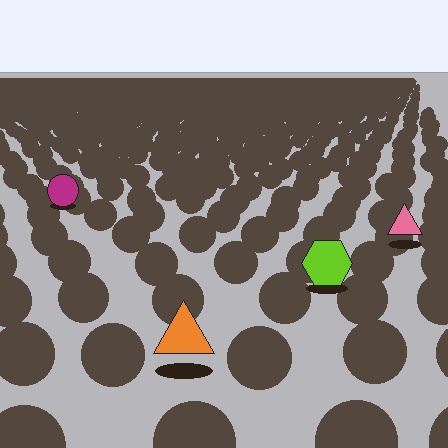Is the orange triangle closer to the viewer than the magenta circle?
Yes. The orange triangle is closer — you can tell from the texture gradient: the ground texture is coarser near it.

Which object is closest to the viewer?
The orange triangle is closest. The texture marks near it are larger and more spread out.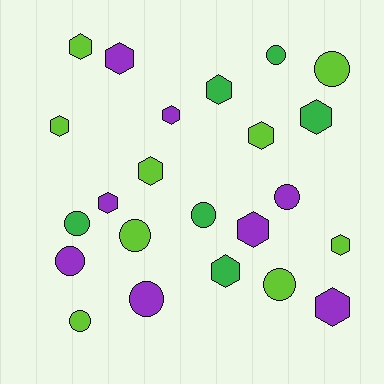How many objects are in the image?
There are 23 objects.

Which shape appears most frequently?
Hexagon, with 13 objects.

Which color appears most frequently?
Lime, with 9 objects.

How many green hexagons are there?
There are 3 green hexagons.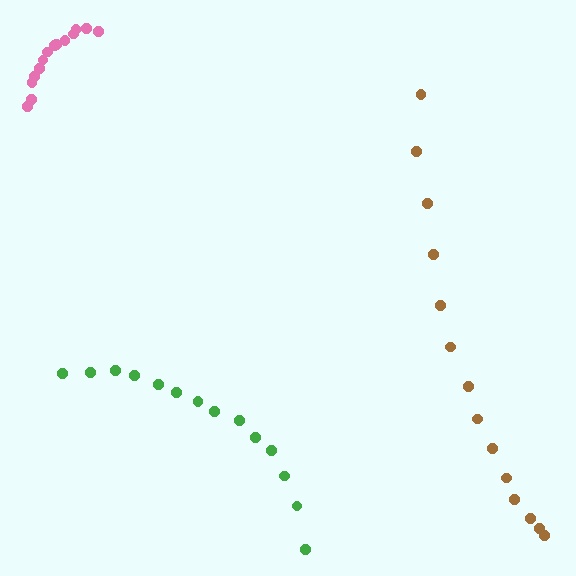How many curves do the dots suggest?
There are 3 distinct paths.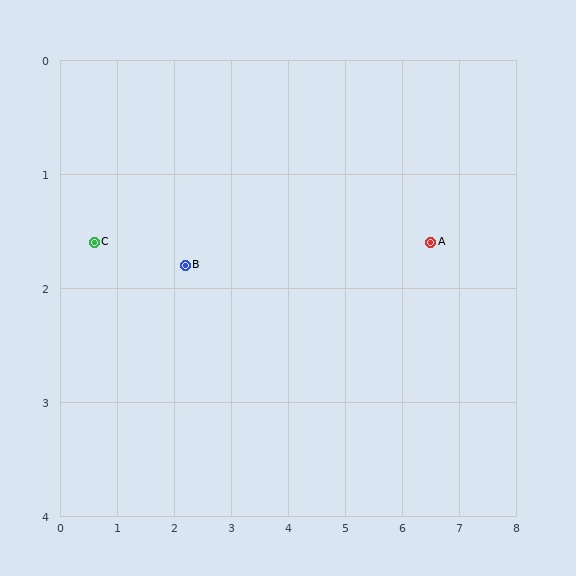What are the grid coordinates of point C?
Point C is at approximately (0.6, 1.6).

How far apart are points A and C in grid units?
Points A and C are about 5.9 grid units apart.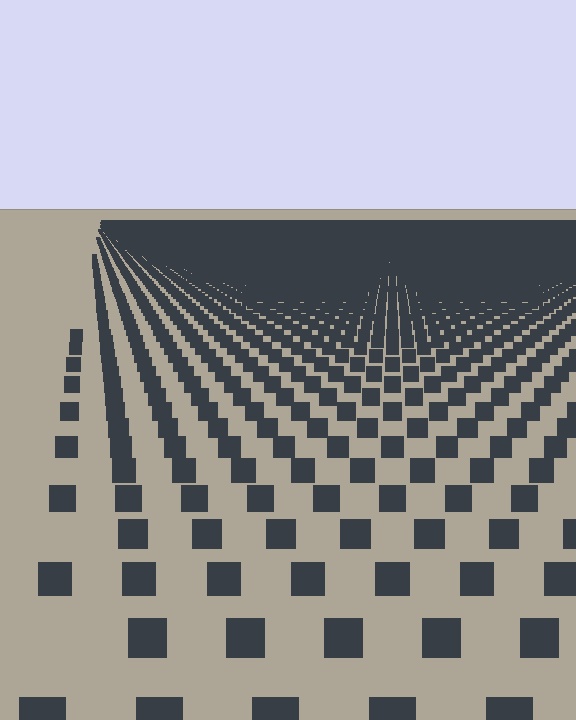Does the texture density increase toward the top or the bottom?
Density increases toward the top.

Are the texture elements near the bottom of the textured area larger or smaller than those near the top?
Larger. Near the bottom, elements are closer to the viewer and appear at a bigger on-screen size.